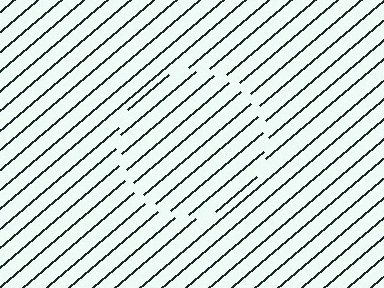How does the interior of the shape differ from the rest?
The interior of the shape contains the same grating, shifted by half a period — the contour is defined by the phase discontinuity where line-ends from the inner and outer gratings abut.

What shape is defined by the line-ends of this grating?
An illusory circle. The interior of the shape contains the same grating, shifted by half a period — the contour is defined by the phase discontinuity where line-ends from the inner and outer gratings abut.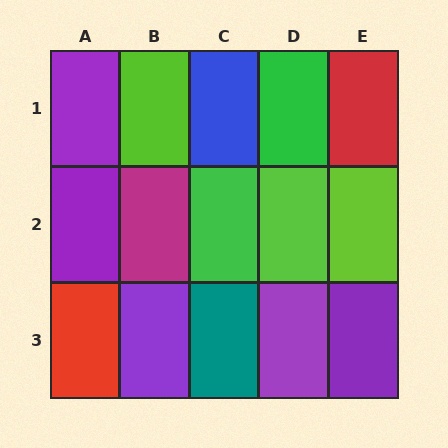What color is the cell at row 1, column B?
Lime.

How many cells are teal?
1 cell is teal.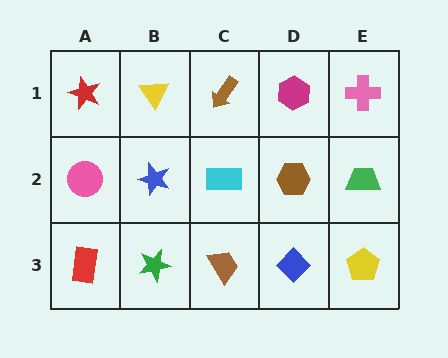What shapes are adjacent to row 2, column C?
A brown arrow (row 1, column C), a brown trapezoid (row 3, column C), a blue star (row 2, column B), a brown hexagon (row 2, column D).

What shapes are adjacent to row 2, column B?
A yellow triangle (row 1, column B), a green star (row 3, column B), a pink circle (row 2, column A), a cyan rectangle (row 2, column C).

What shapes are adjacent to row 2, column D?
A magenta hexagon (row 1, column D), a blue diamond (row 3, column D), a cyan rectangle (row 2, column C), a green trapezoid (row 2, column E).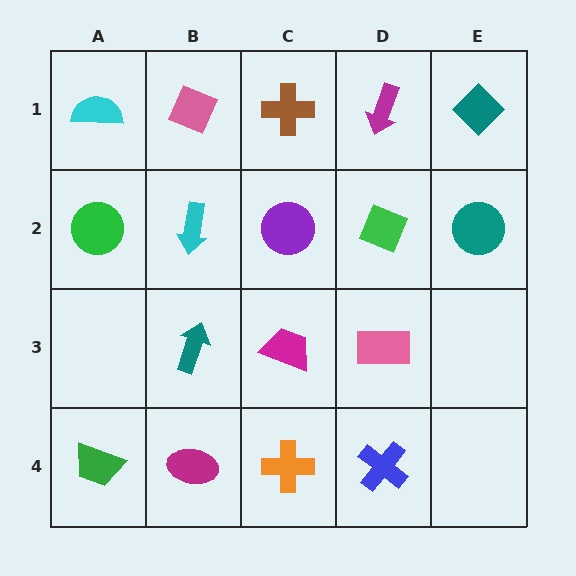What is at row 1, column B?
A pink diamond.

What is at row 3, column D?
A pink rectangle.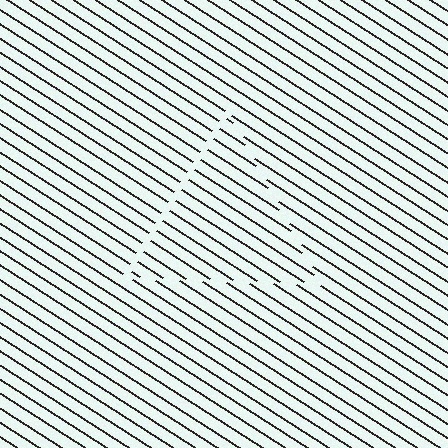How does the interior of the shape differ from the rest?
The interior of the shape contains the same grating, shifted by half a period — the contour is defined by the phase discontinuity where line-ends from the inner and outer gratings abut.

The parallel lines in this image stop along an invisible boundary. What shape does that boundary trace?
An illusory triangle. The interior of the shape contains the same grating, shifted by half a period — the contour is defined by the phase discontinuity where line-ends from the inner and outer gratings abut.